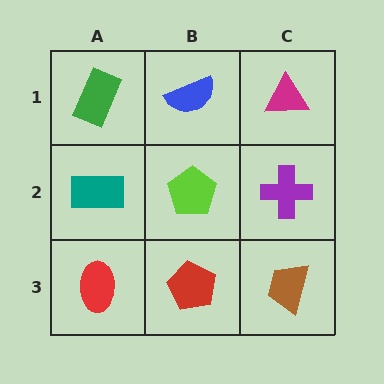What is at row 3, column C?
A brown trapezoid.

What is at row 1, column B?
A blue semicircle.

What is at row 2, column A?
A teal rectangle.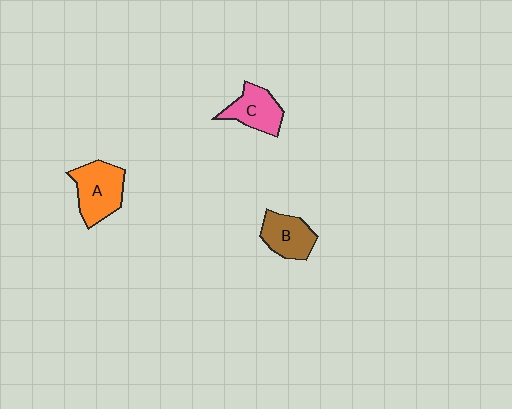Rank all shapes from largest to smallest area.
From largest to smallest: A (orange), B (brown), C (pink).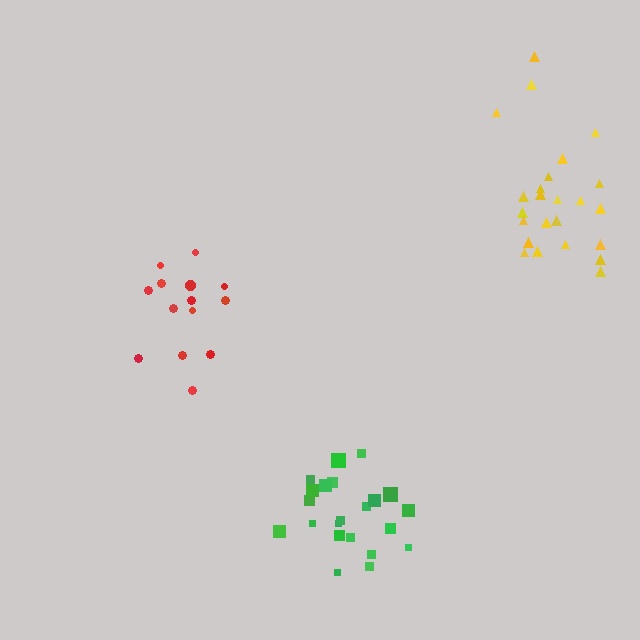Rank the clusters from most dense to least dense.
green, red, yellow.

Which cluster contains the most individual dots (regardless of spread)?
Yellow (24).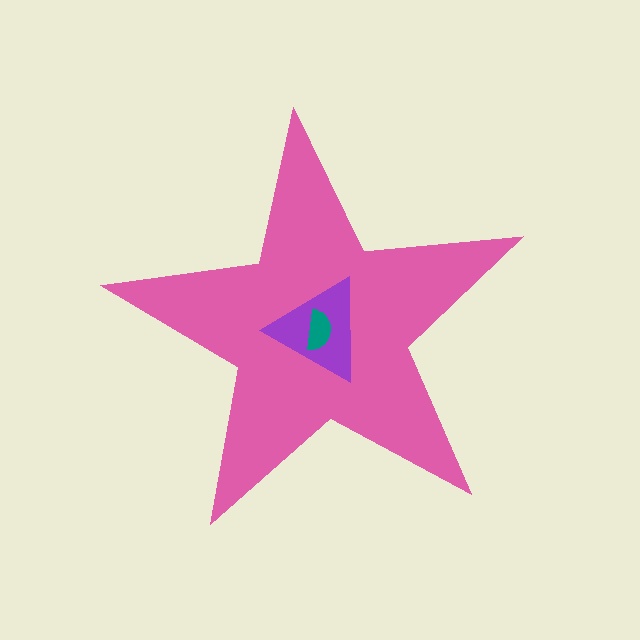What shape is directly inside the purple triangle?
The teal semicircle.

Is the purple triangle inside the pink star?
Yes.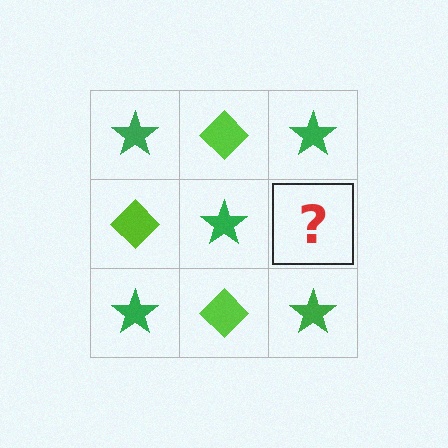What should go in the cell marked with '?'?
The missing cell should contain a lime diamond.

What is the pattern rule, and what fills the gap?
The rule is that it alternates green star and lime diamond in a checkerboard pattern. The gap should be filled with a lime diamond.